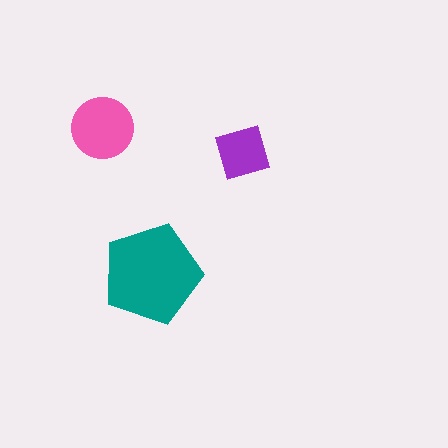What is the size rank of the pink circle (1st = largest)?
2nd.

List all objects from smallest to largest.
The purple diamond, the pink circle, the teal pentagon.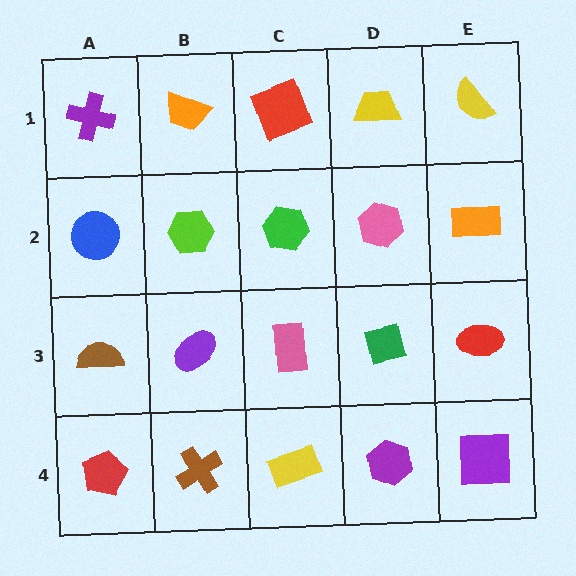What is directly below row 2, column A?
A brown semicircle.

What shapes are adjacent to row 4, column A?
A brown semicircle (row 3, column A), a brown cross (row 4, column B).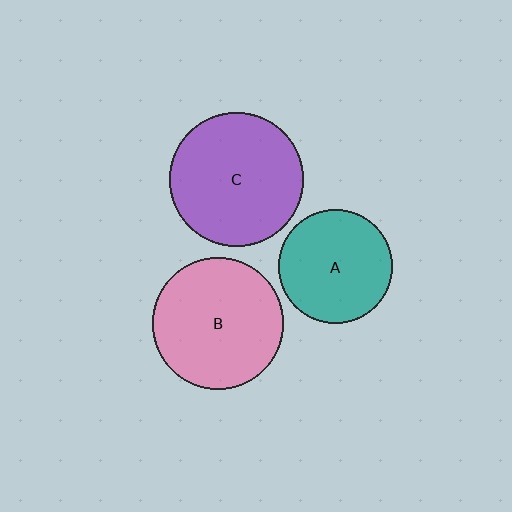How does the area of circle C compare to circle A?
Approximately 1.4 times.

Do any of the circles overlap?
No, none of the circles overlap.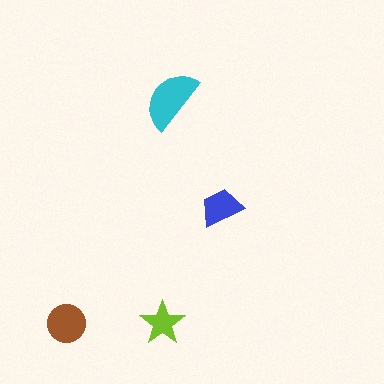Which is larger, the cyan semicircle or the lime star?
The cyan semicircle.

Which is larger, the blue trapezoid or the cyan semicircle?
The cyan semicircle.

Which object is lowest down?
The brown circle is bottommost.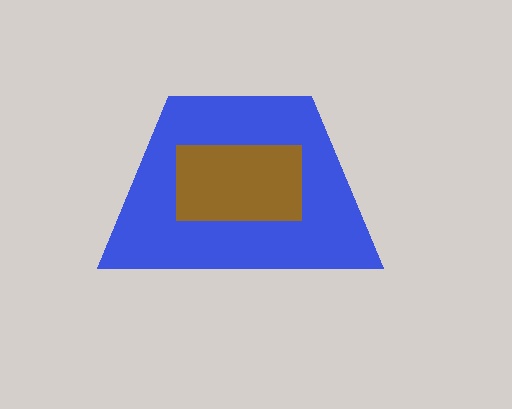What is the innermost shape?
The brown rectangle.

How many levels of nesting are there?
2.